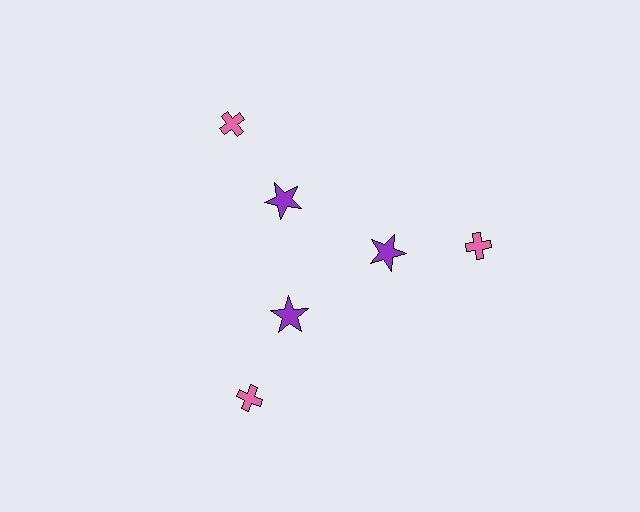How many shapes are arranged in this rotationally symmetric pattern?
There are 6 shapes, arranged in 3 groups of 2.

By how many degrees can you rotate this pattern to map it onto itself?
The pattern maps onto itself every 120 degrees of rotation.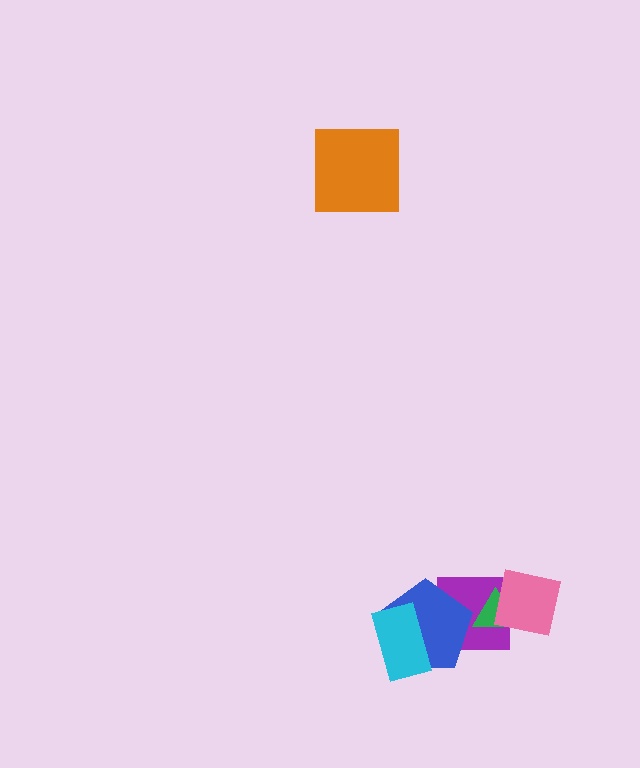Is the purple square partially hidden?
Yes, it is partially covered by another shape.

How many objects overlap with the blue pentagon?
2 objects overlap with the blue pentagon.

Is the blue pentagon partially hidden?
Yes, it is partially covered by another shape.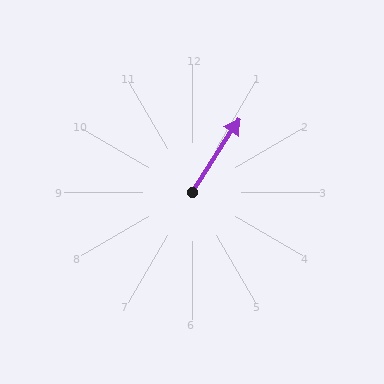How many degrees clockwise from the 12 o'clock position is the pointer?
Approximately 33 degrees.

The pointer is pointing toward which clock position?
Roughly 1 o'clock.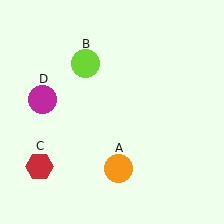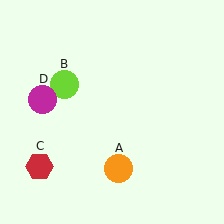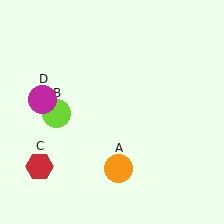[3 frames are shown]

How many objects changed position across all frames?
1 object changed position: lime circle (object B).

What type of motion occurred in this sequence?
The lime circle (object B) rotated counterclockwise around the center of the scene.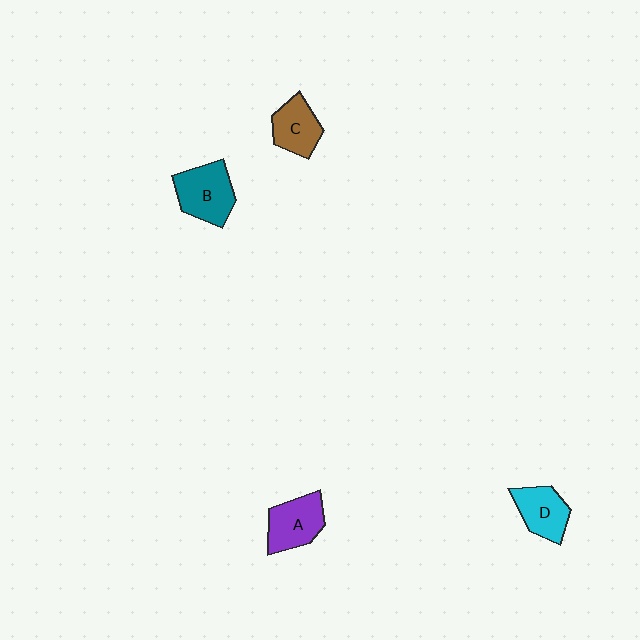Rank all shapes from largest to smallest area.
From largest to smallest: B (teal), A (purple), D (cyan), C (brown).